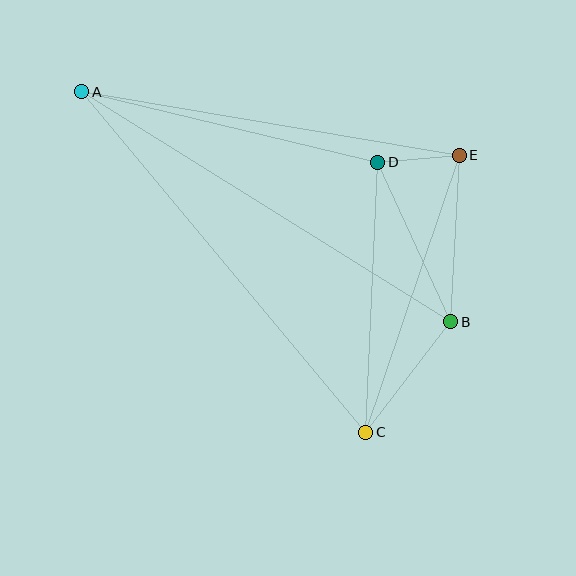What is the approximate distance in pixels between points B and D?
The distance between B and D is approximately 175 pixels.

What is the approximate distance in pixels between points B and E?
The distance between B and E is approximately 166 pixels.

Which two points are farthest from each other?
Points A and C are farthest from each other.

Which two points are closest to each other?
Points D and E are closest to each other.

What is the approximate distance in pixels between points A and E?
The distance between A and E is approximately 383 pixels.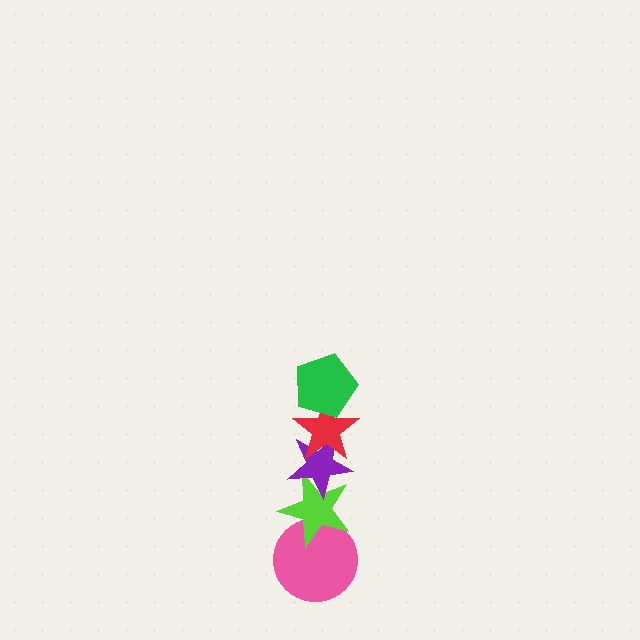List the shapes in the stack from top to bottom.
From top to bottom: the green pentagon, the red star, the purple star, the lime star, the pink circle.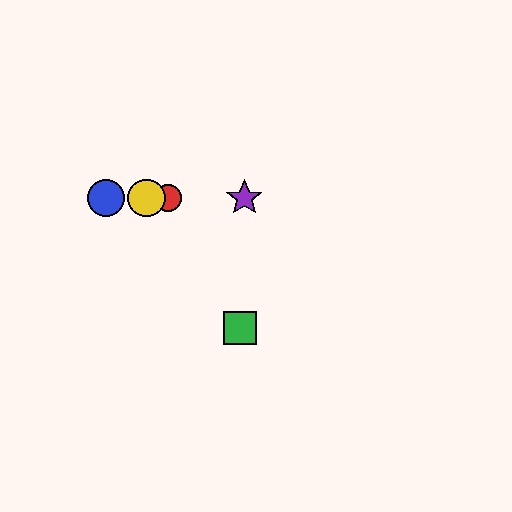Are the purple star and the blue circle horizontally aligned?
Yes, both are at y≈198.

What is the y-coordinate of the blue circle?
The blue circle is at y≈198.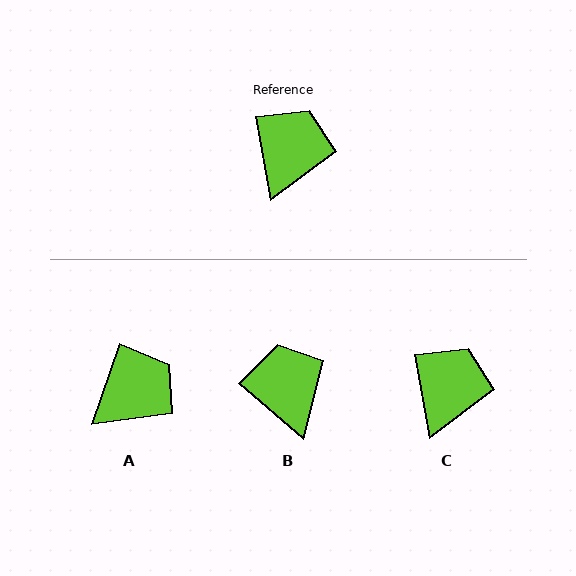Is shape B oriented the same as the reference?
No, it is off by about 39 degrees.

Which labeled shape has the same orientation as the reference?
C.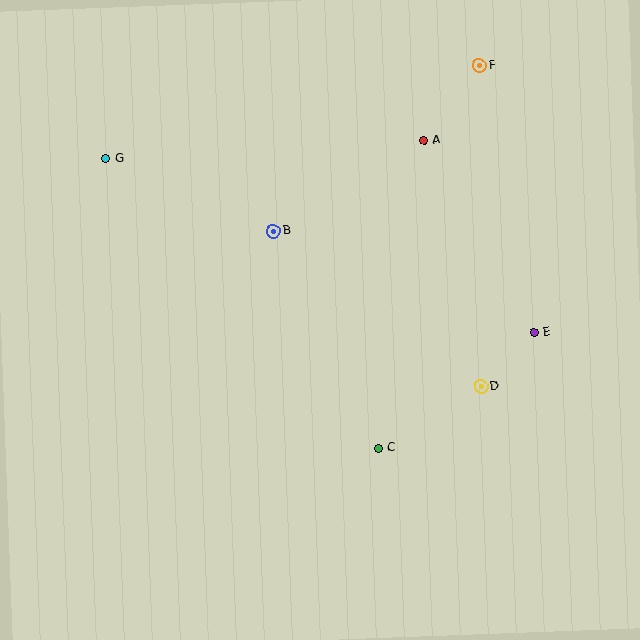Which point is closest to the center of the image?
Point B at (274, 231) is closest to the center.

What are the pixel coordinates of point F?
Point F is at (479, 66).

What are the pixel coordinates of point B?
Point B is at (274, 231).